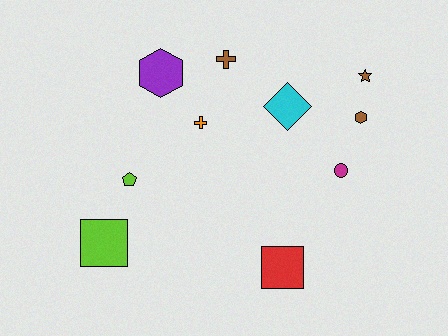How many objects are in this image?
There are 10 objects.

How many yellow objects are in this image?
There are no yellow objects.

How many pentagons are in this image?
There is 1 pentagon.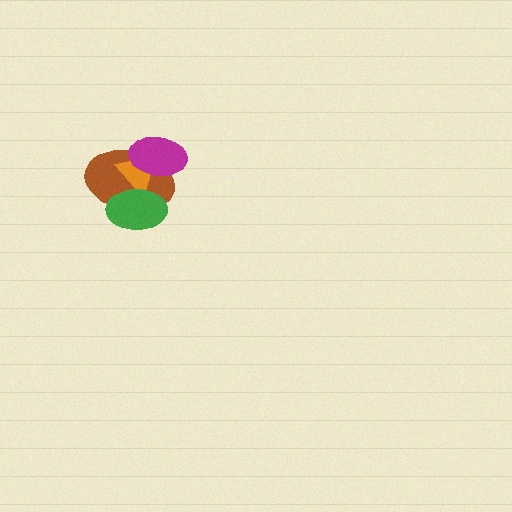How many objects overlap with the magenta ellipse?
2 objects overlap with the magenta ellipse.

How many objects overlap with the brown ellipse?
3 objects overlap with the brown ellipse.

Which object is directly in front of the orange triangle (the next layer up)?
The magenta ellipse is directly in front of the orange triangle.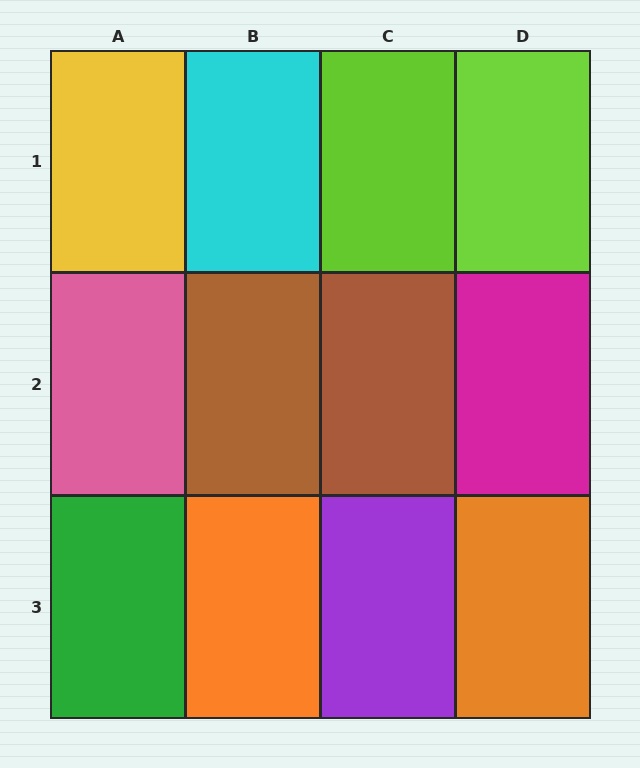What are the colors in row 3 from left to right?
Green, orange, purple, orange.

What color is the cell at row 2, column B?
Brown.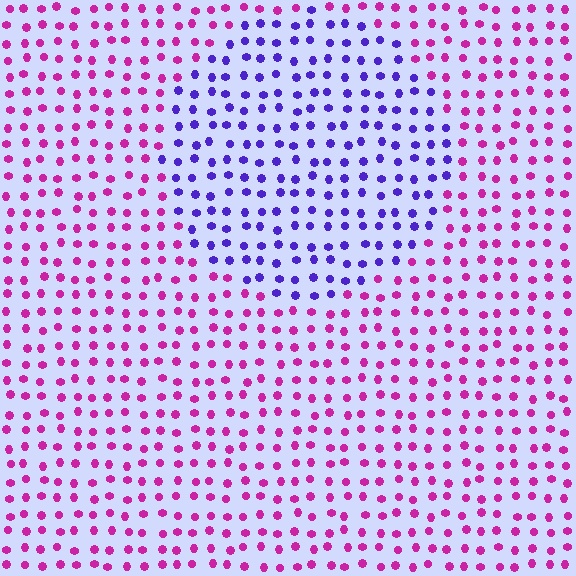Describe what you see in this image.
The image is filled with small magenta elements in a uniform arrangement. A circle-shaped region is visible where the elements are tinted to a slightly different hue, forming a subtle color boundary.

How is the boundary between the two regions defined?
The boundary is defined purely by a slight shift in hue (about 59 degrees). Spacing, size, and orientation are identical on both sides.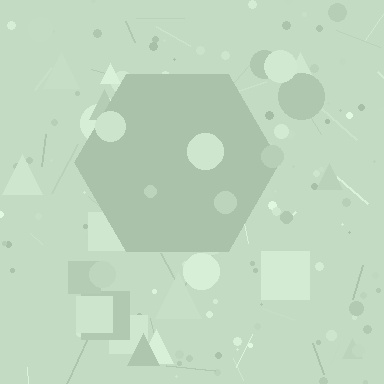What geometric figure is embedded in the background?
A hexagon is embedded in the background.